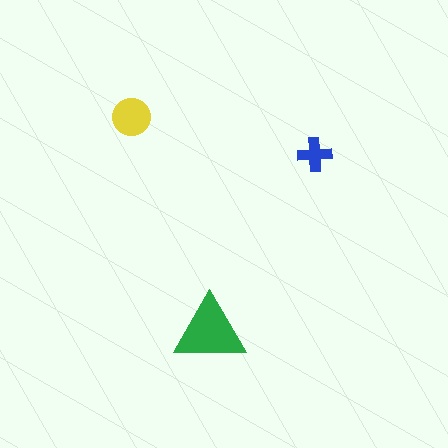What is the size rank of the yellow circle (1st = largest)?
2nd.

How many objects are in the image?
There are 3 objects in the image.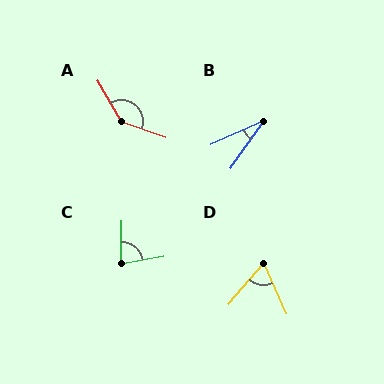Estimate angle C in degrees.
Approximately 80 degrees.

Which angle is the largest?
A, at approximately 139 degrees.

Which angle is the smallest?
B, at approximately 31 degrees.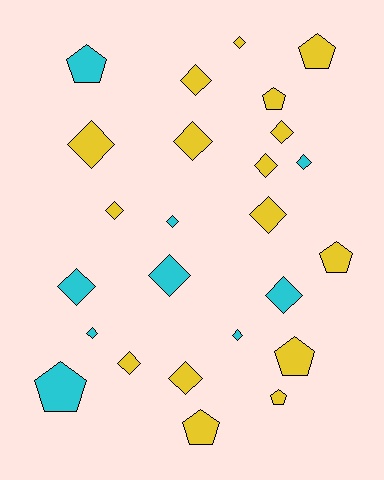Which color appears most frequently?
Yellow, with 16 objects.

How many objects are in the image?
There are 25 objects.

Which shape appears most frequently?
Diamond, with 17 objects.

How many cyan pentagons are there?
There are 2 cyan pentagons.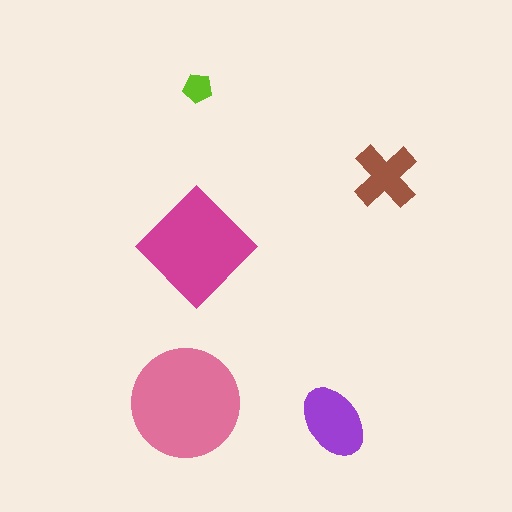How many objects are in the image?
There are 5 objects in the image.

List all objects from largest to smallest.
The pink circle, the magenta diamond, the purple ellipse, the brown cross, the lime pentagon.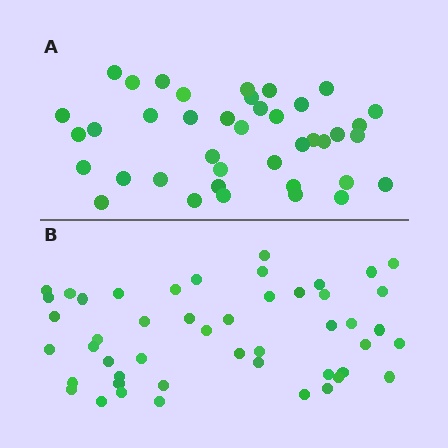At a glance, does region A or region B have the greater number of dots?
Region B (the bottom region) has more dots.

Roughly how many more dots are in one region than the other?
Region B has roughly 8 or so more dots than region A.